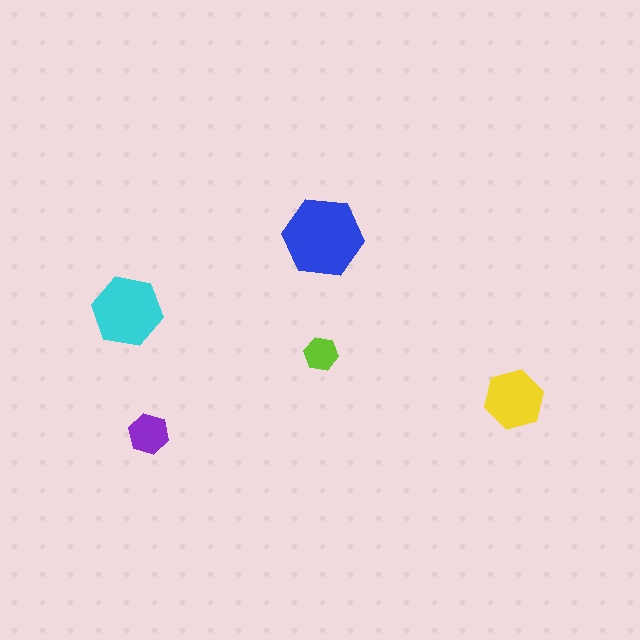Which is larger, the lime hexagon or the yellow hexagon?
The yellow one.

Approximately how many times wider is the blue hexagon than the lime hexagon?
About 2.5 times wider.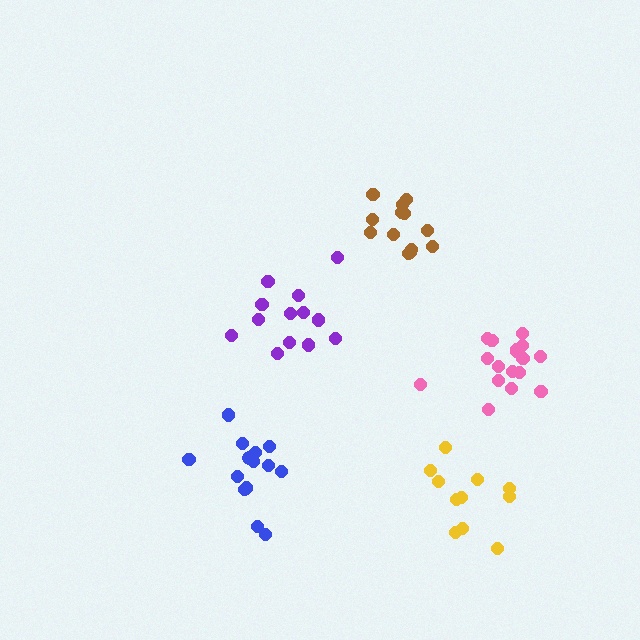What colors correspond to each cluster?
The clusters are colored: pink, yellow, purple, blue, brown.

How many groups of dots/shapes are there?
There are 5 groups.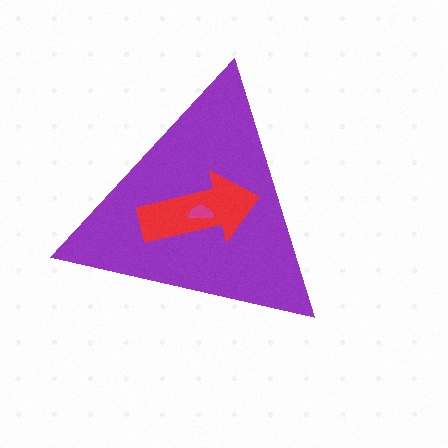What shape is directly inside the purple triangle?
The red arrow.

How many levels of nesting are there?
3.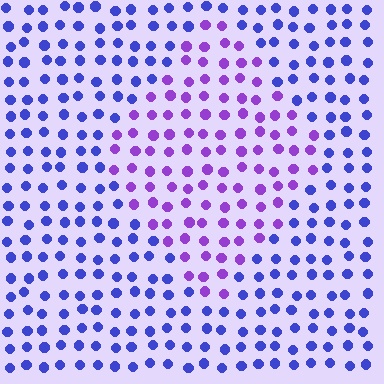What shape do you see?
I see a diamond.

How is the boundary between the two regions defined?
The boundary is defined purely by a slight shift in hue (about 40 degrees). Spacing, size, and orientation are identical on both sides.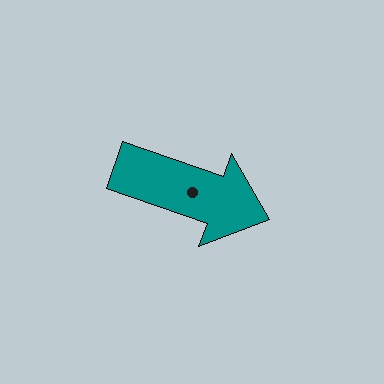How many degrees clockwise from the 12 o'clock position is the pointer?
Approximately 109 degrees.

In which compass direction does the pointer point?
East.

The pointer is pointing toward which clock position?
Roughly 4 o'clock.